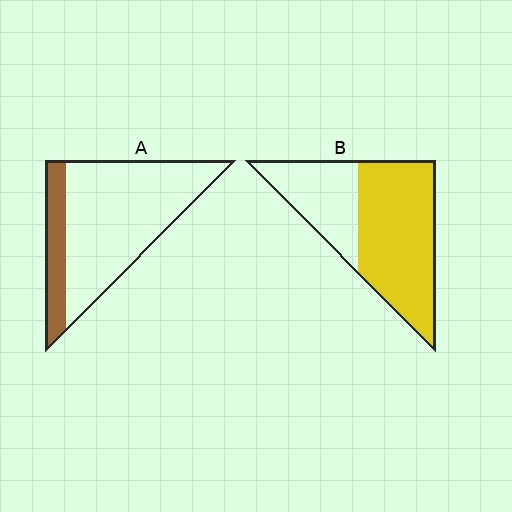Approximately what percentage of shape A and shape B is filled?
A is approximately 20% and B is approximately 65%.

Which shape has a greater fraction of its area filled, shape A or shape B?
Shape B.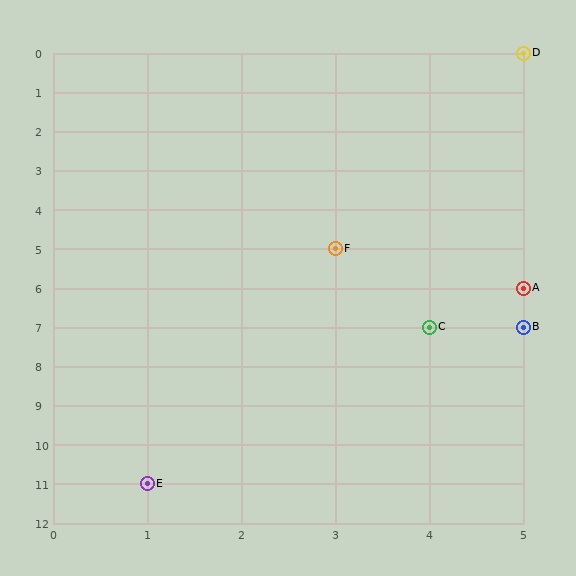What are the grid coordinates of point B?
Point B is at grid coordinates (5, 7).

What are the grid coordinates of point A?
Point A is at grid coordinates (5, 6).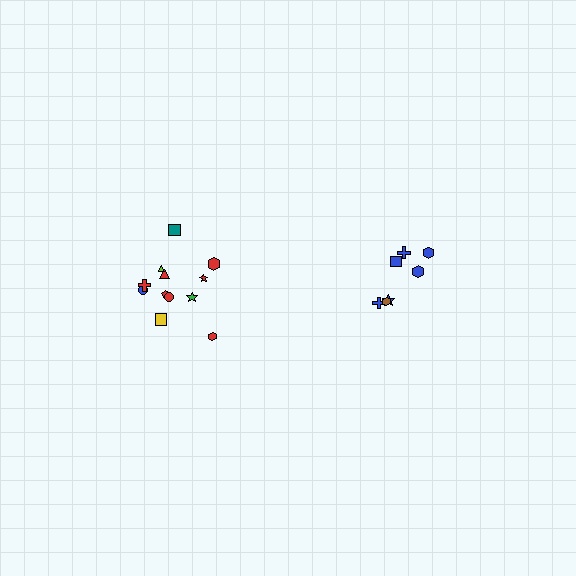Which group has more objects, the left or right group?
The left group.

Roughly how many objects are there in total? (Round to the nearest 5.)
Roughly 20 objects in total.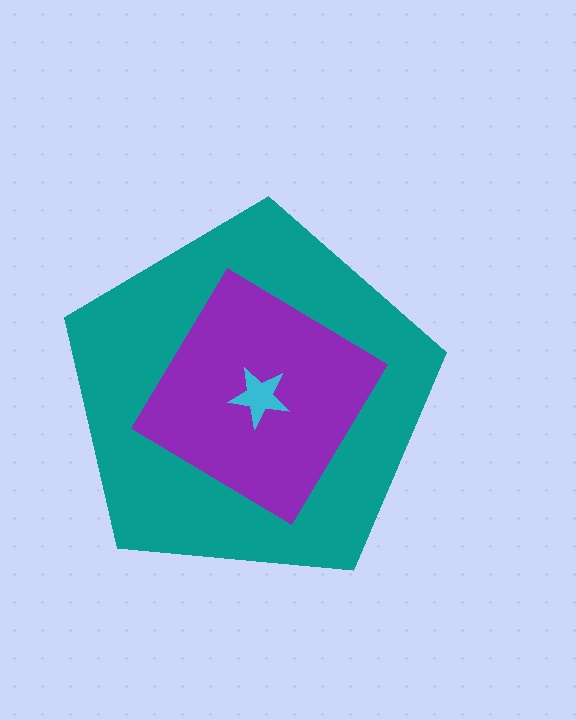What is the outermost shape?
The teal pentagon.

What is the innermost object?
The cyan star.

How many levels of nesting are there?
3.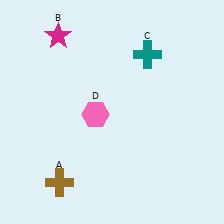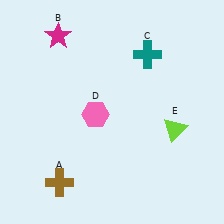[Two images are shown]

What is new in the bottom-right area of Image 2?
A lime triangle (E) was added in the bottom-right area of Image 2.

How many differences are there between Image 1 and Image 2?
There is 1 difference between the two images.